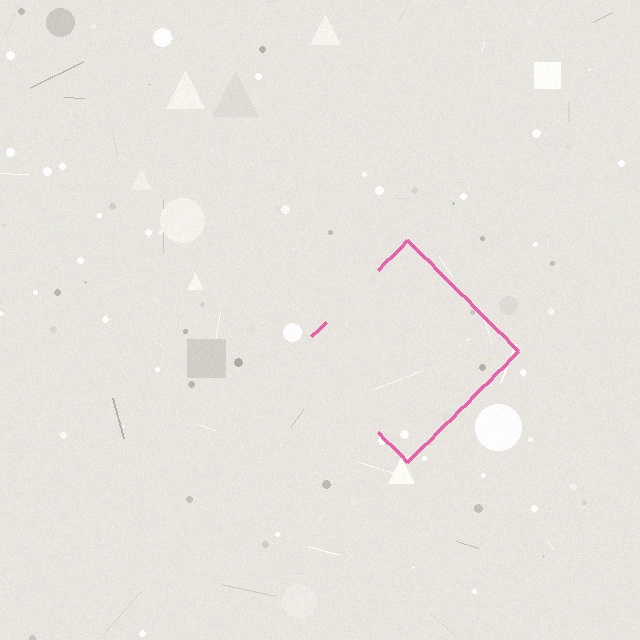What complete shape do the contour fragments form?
The contour fragments form a diamond.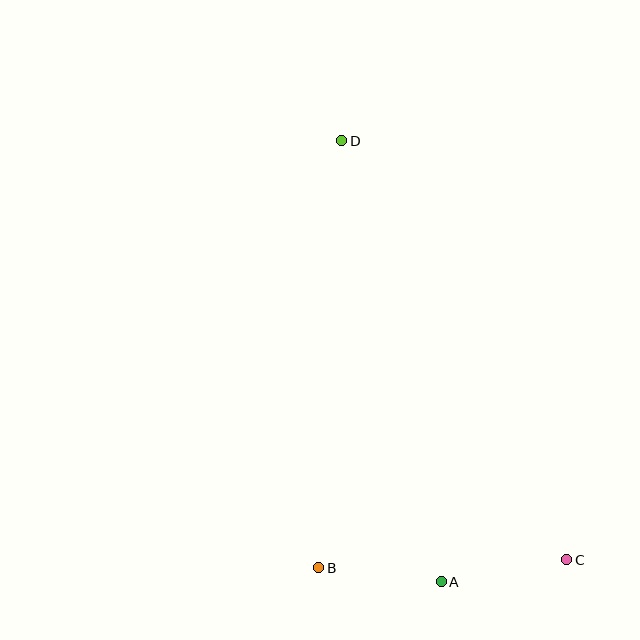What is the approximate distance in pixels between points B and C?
The distance between B and C is approximately 248 pixels.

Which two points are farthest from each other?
Points C and D are farthest from each other.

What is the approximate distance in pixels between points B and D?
The distance between B and D is approximately 428 pixels.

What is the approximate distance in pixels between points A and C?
The distance between A and C is approximately 127 pixels.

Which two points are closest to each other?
Points A and B are closest to each other.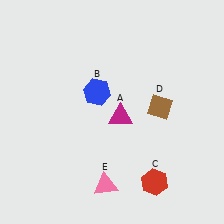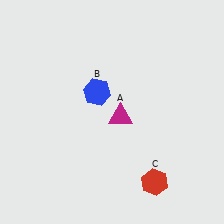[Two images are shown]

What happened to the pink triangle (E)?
The pink triangle (E) was removed in Image 2. It was in the bottom-left area of Image 1.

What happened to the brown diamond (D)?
The brown diamond (D) was removed in Image 2. It was in the top-right area of Image 1.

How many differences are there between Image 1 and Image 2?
There are 2 differences between the two images.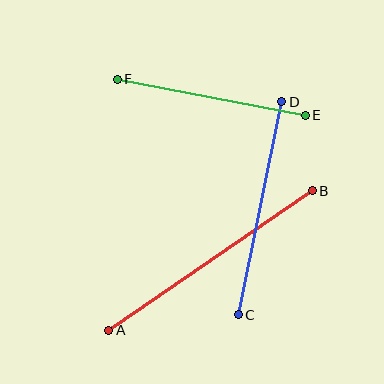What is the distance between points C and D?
The distance is approximately 217 pixels.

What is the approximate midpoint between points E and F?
The midpoint is at approximately (211, 97) pixels.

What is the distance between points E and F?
The distance is approximately 192 pixels.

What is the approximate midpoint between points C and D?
The midpoint is at approximately (260, 208) pixels.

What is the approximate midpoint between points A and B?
The midpoint is at approximately (210, 260) pixels.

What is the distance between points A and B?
The distance is approximately 246 pixels.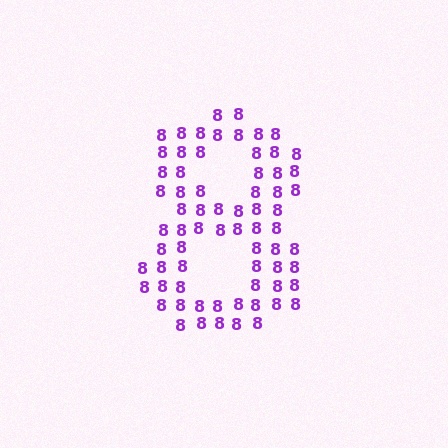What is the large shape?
The large shape is the digit 8.